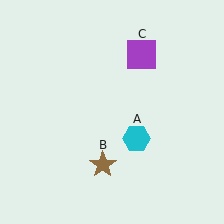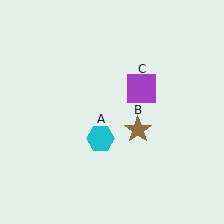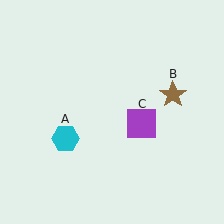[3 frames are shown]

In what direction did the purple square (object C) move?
The purple square (object C) moved down.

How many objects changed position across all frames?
3 objects changed position: cyan hexagon (object A), brown star (object B), purple square (object C).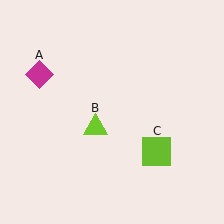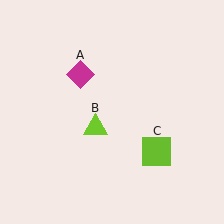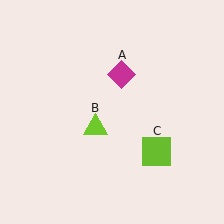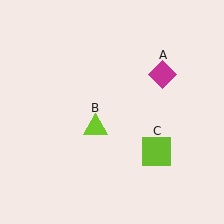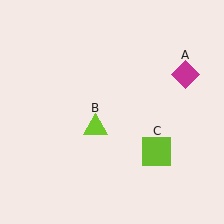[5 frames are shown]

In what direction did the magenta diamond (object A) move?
The magenta diamond (object A) moved right.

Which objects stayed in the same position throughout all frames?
Lime triangle (object B) and lime square (object C) remained stationary.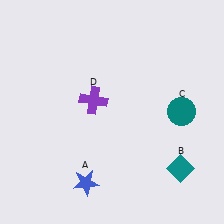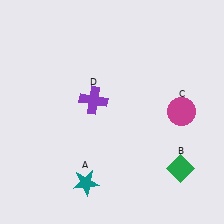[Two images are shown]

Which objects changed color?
A changed from blue to teal. B changed from teal to green. C changed from teal to magenta.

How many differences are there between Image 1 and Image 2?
There are 3 differences between the two images.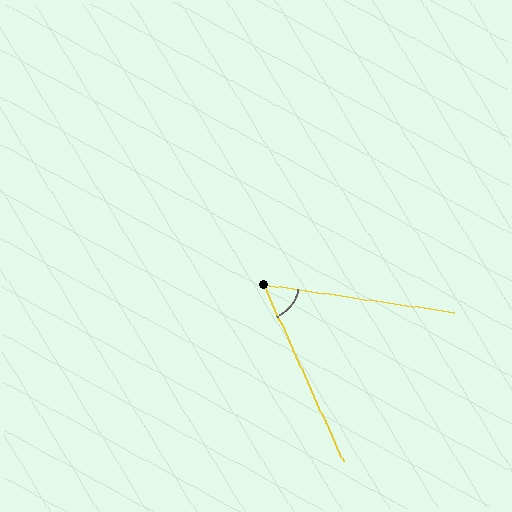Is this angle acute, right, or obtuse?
It is acute.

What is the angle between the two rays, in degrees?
Approximately 57 degrees.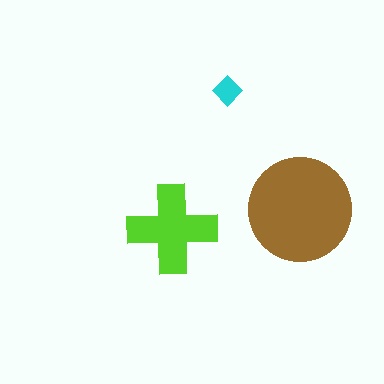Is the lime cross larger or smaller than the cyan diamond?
Larger.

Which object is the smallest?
The cyan diamond.